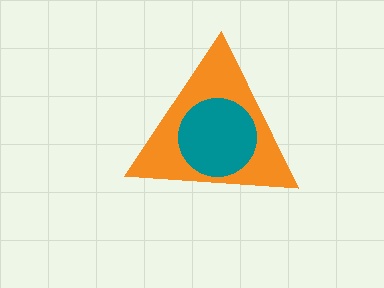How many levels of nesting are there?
2.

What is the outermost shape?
The orange triangle.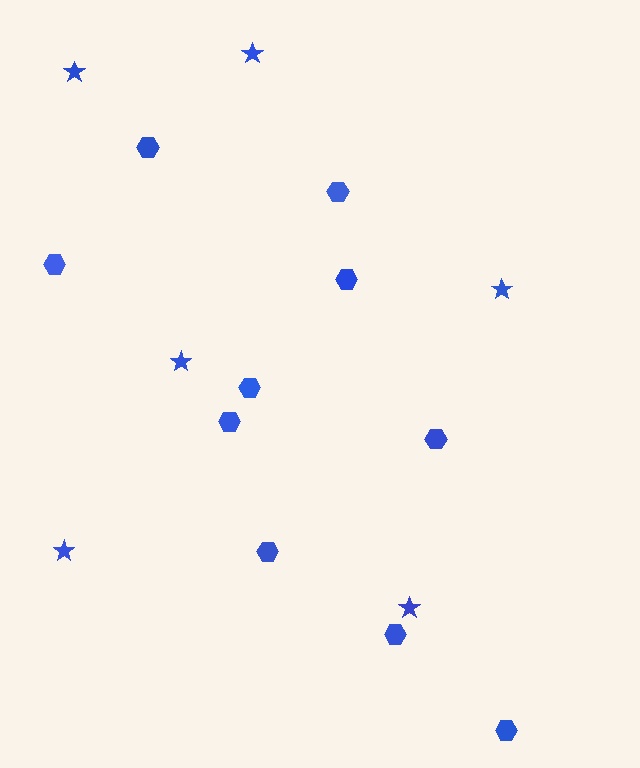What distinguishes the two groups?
There are 2 groups: one group of hexagons (10) and one group of stars (6).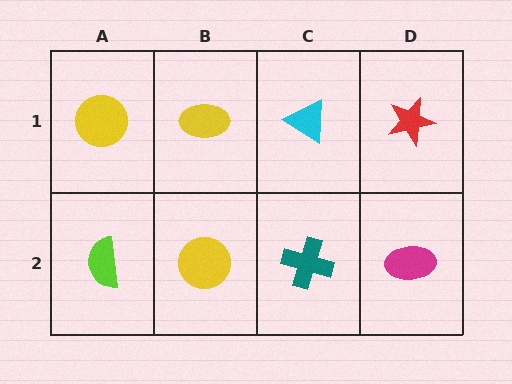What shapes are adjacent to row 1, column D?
A magenta ellipse (row 2, column D), a cyan triangle (row 1, column C).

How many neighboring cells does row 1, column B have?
3.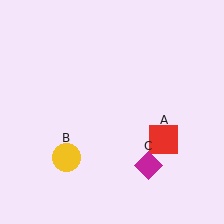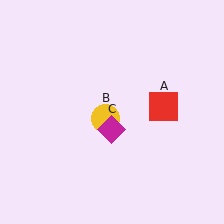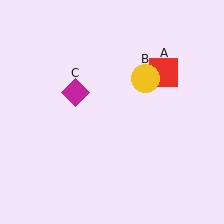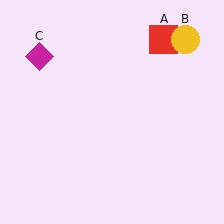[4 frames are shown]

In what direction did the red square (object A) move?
The red square (object A) moved up.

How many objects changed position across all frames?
3 objects changed position: red square (object A), yellow circle (object B), magenta diamond (object C).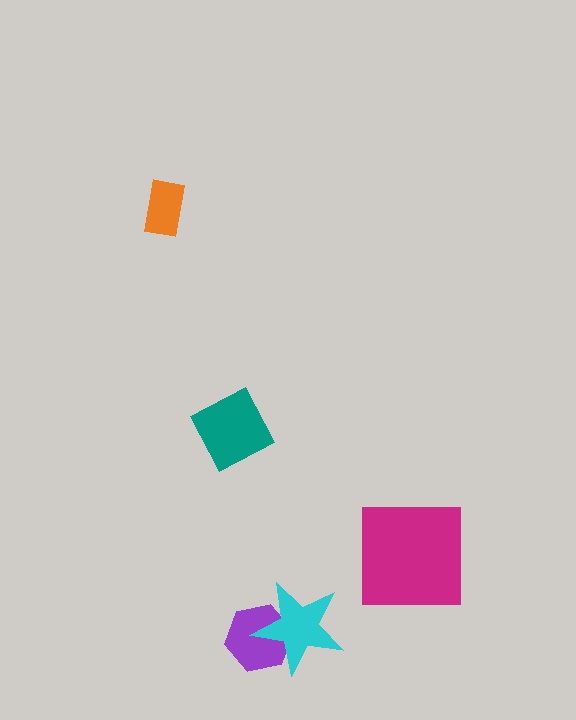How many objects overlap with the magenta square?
0 objects overlap with the magenta square.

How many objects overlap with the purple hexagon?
1 object overlaps with the purple hexagon.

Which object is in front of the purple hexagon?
The cyan star is in front of the purple hexagon.